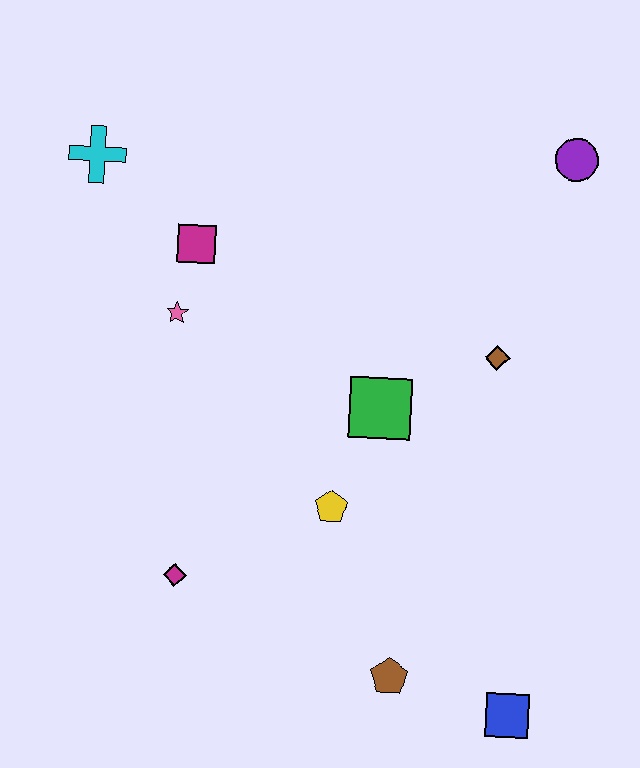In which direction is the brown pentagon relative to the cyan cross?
The brown pentagon is below the cyan cross.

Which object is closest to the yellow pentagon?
The green square is closest to the yellow pentagon.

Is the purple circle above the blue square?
Yes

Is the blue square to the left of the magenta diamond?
No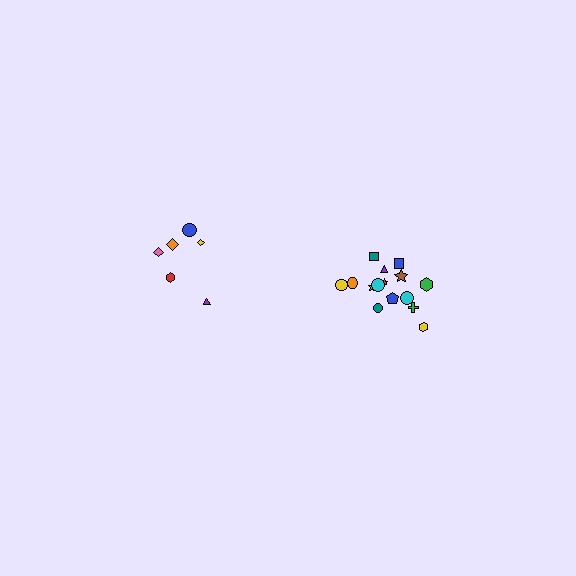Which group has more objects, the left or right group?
The right group.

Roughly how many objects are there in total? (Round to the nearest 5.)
Roughly 20 objects in total.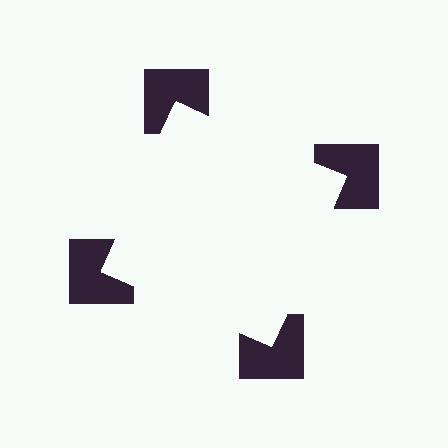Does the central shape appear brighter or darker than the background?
It typically appears slightly brighter than the background, even though no actual brightness change is drawn.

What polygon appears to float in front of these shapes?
An illusory square — its edges are inferred from the aligned wedge cuts in the notched squares, not physically drawn.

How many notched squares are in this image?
There are 4 — one at each vertex of the illusory square.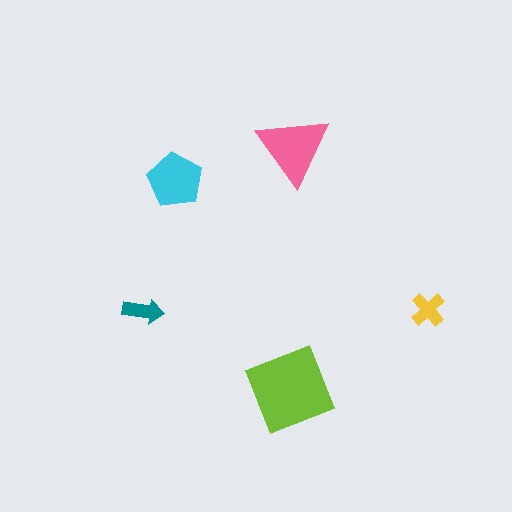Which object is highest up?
The pink triangle is topmost.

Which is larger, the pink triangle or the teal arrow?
The pink triangle.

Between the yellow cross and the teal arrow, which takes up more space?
The yellow cross.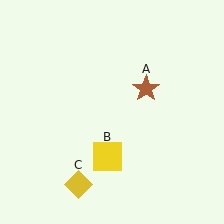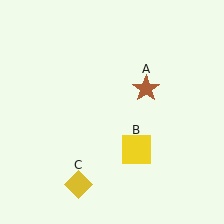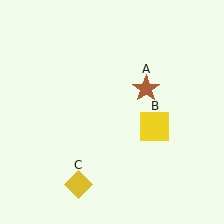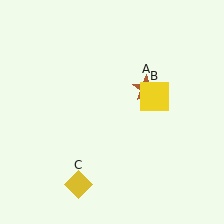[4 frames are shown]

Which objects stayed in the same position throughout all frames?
Brown star (object A) and yellow diamond (object C) remained stationary.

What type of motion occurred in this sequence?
The yellow square (object B) rotated counterclockwise around the center of the scene.